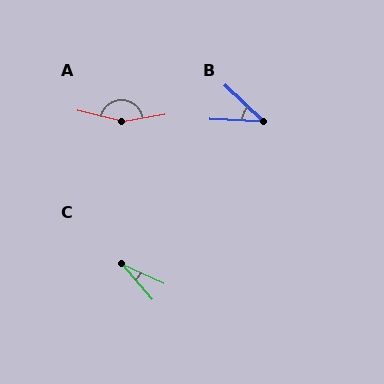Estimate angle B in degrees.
Approximately 41 degrees.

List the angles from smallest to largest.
C (26°), B (41°), A (157°).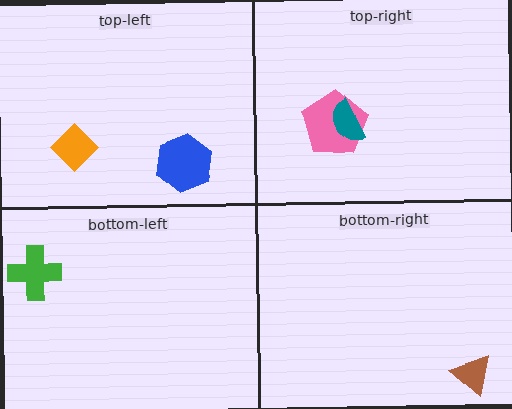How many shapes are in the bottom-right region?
1.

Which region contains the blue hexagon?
The top-left region.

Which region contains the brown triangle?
The bottom-right region.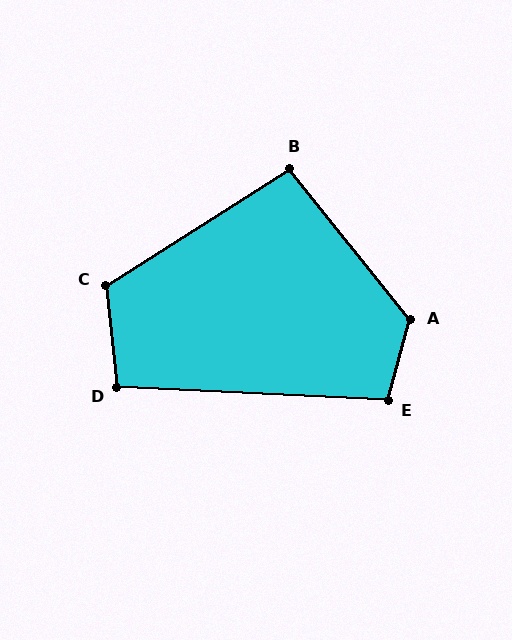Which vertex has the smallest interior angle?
B, at approximately 97 degrees.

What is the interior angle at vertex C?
Approximately 116 degrees (obtuse).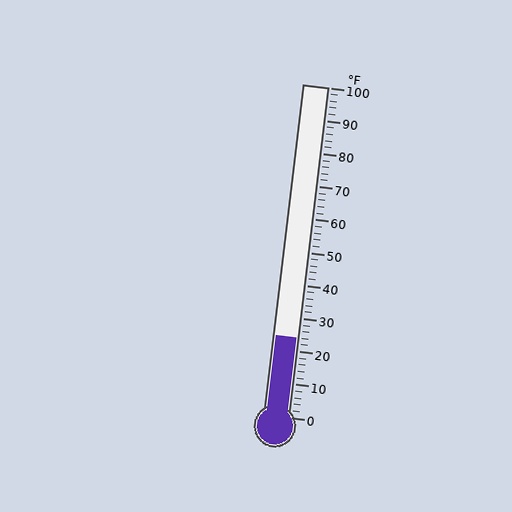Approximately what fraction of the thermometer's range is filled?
The thermometer is filled to approximately 25% of its range.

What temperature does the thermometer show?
The thermometer shows approximately 24°F.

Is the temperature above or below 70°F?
The temperature is below 70°F.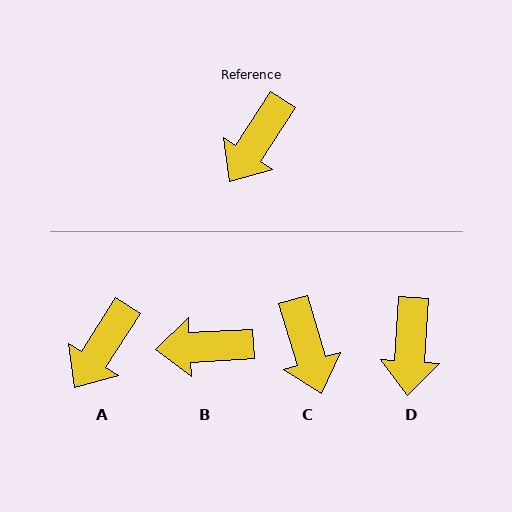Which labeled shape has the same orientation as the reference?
A.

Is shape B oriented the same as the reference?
No, it is off by about 54 degrees.